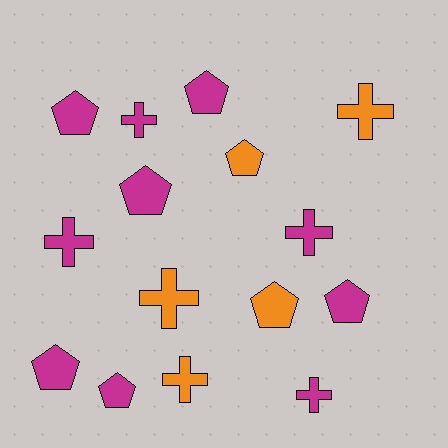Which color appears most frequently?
Magenta, with 10 objects.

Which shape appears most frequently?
Pentagon, with 8 objects.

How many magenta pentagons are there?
There are 6 magenta pentagons.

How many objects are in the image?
There are 15 objects.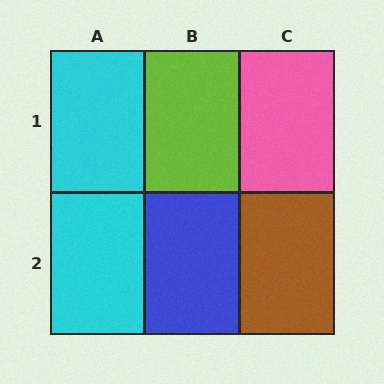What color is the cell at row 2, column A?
Cyan.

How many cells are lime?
1 cell is lime.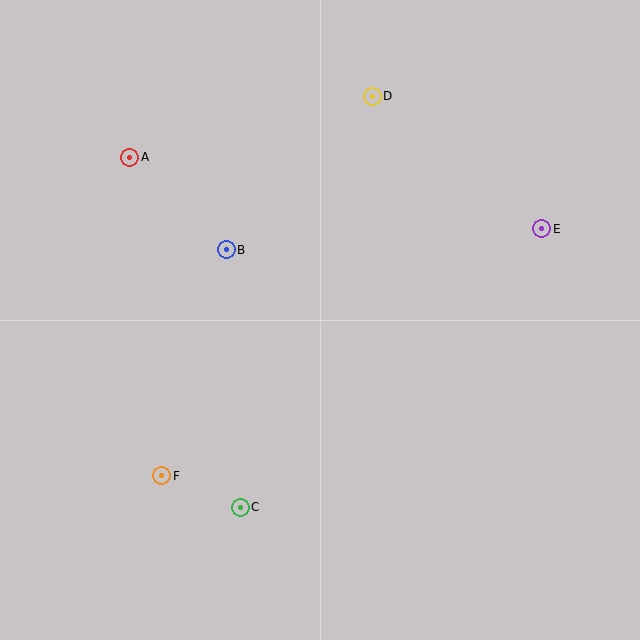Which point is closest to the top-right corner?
Point E is closest to the top-right corner.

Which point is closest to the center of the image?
Point B at (226, 250) is closest to the center.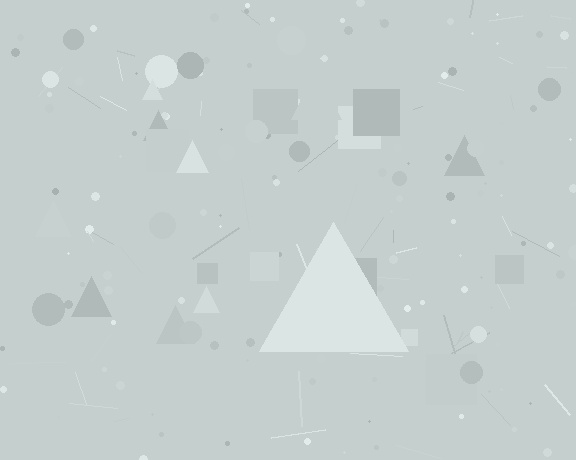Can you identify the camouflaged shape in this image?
The camouflaged shape is a triangle.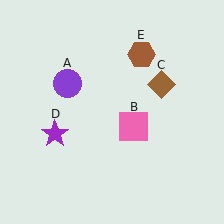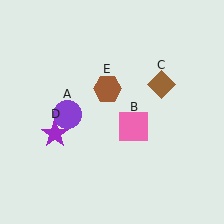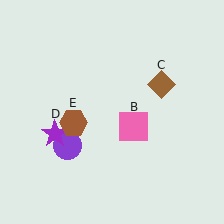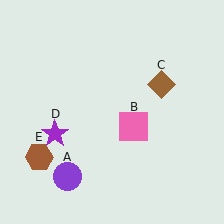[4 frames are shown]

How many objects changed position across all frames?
2 objects changed position: purple circle (object A), brown hexagon (object E).